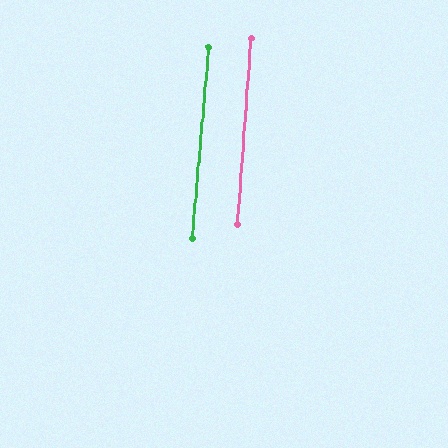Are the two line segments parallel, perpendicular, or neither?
Parallel — their directions differ by only 0.8°.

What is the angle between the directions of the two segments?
Approximately 1 degree.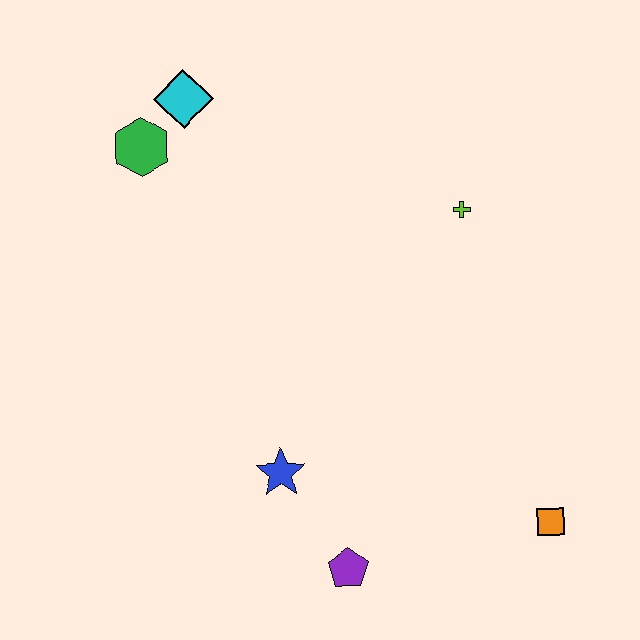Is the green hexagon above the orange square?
Yes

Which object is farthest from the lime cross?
The purple pentagon is farthest from the lime cross.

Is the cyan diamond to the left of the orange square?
Yes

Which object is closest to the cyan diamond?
The green hexagon is closest to the cyan diamond.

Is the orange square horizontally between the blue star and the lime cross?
No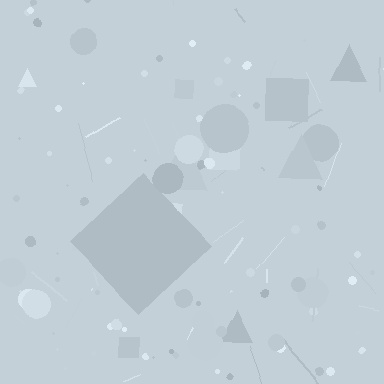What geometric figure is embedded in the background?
A diamond is embedded in the background.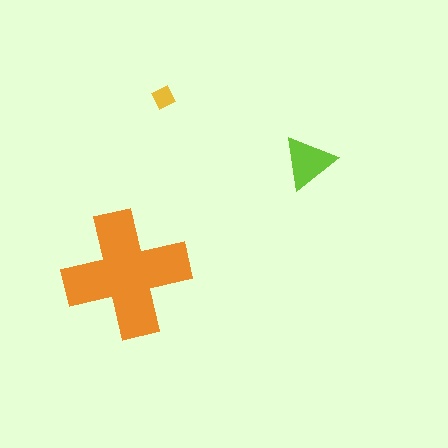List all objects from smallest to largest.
The yellow diamond, the lime triangle, the orange cross.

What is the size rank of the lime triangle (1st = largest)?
2nd.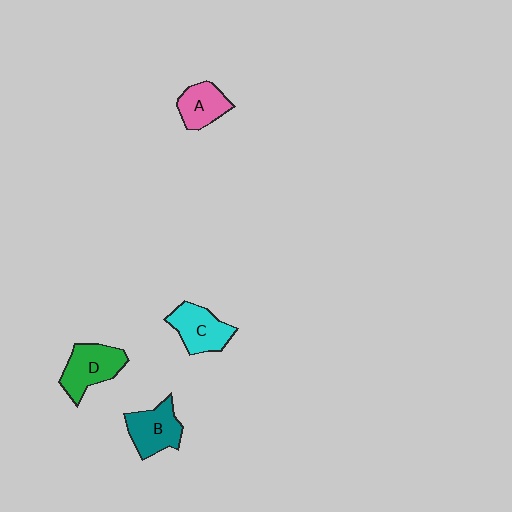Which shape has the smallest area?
Shape A (pink).